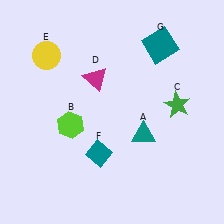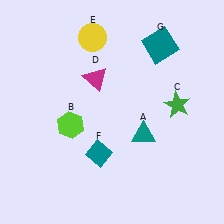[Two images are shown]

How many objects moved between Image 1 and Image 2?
1 object moved between the two images.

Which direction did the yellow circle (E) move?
The yellow circle (E) moved right.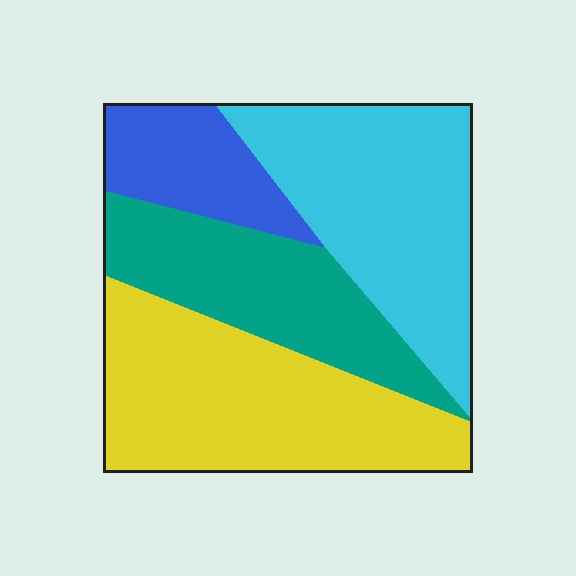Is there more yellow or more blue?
Yellow.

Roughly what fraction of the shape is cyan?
Cyan covers 31% of the shape.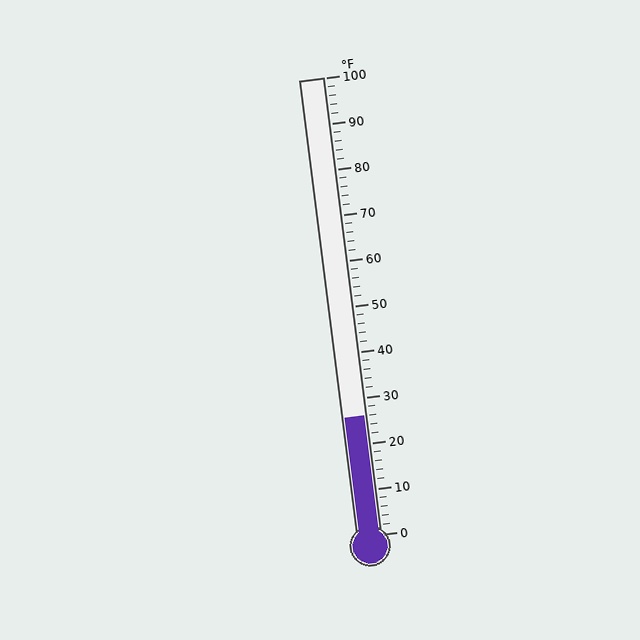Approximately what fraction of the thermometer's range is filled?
The thermometer is filled to approximately 25% of its range.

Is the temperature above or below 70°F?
The temperature is below 70°F.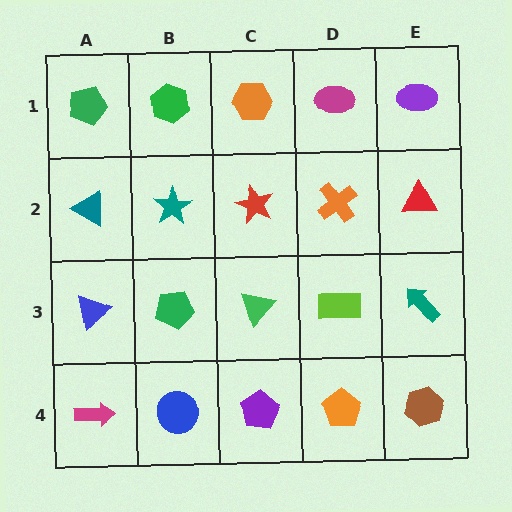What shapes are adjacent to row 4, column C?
A green triangle (row 3, column C), a blue circle (row 4, column B), an orange pentagon (row 4, column D).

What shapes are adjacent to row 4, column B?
A green pentagon (row 3, column B), a magenta arrow (row 4, column A), a purple pentagon (row 4, column C).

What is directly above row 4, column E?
A teal arrow.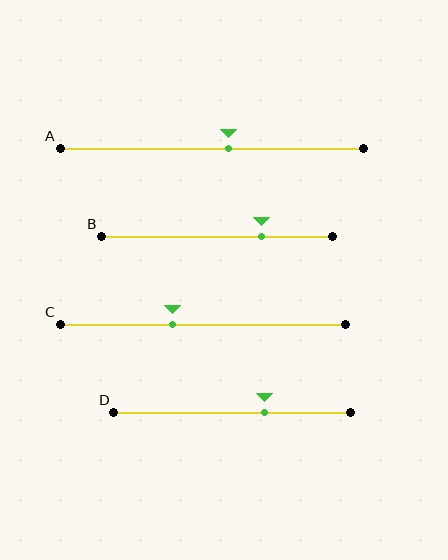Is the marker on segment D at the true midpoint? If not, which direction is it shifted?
No, the marker on segment D is shifted to the right by about 14% of the segment length.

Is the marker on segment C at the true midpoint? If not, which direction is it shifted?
No, the marker on segment C is shifted to the left by about 11% of the segment length.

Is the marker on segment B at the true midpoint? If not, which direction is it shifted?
No, the marker on segment B is shifted to the right by about 19% of the segment length.